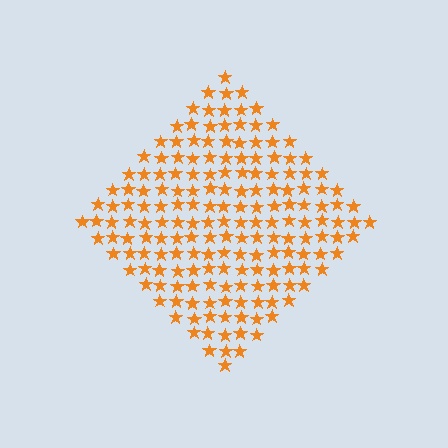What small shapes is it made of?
It is made of small stars.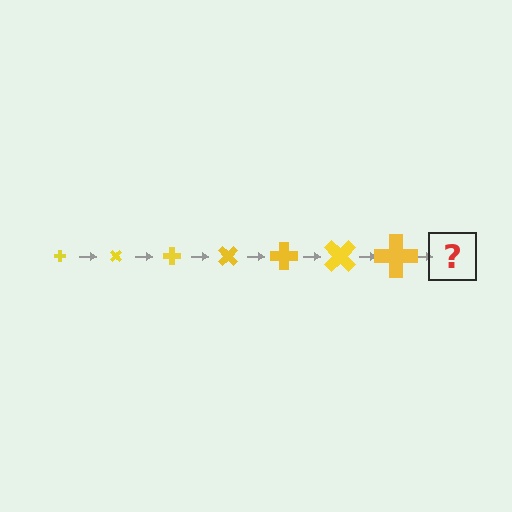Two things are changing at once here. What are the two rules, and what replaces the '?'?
The two rules are that the cross grows larger each step and it rotates 45 degrees each step. The '?' should be a cross, larger than the previous one and rotated 315 degrees from the start.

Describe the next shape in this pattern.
It should be a cross, larger than the previous one and rotated 315 degrees from the start.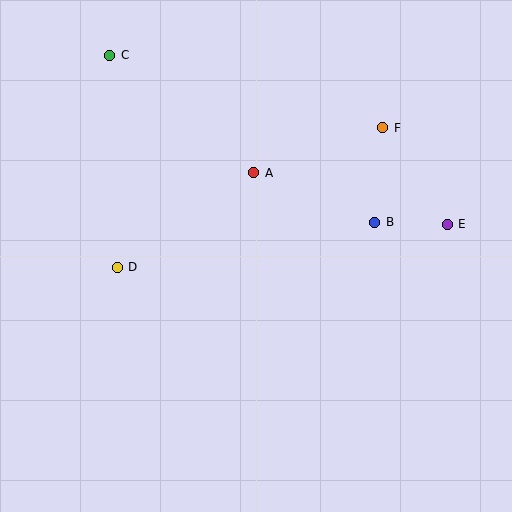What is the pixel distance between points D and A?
The distance between D and A is 166 pixels.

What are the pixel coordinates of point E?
Point E is at (447, 224).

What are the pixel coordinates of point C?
Point C is at (110, 55).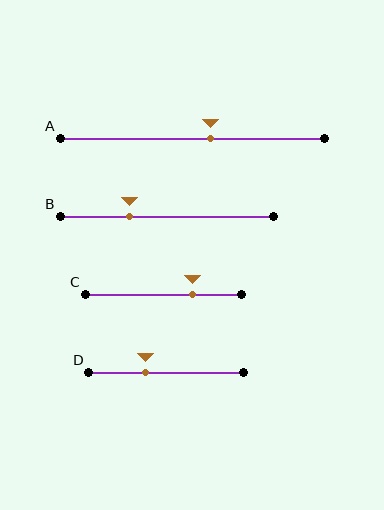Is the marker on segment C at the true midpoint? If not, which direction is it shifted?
No, the marker on segment C is shifted to the right by about 19% of the segment length.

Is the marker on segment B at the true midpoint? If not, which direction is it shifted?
No, the marker on segment B is shifted to the left by about 17% of the segment length.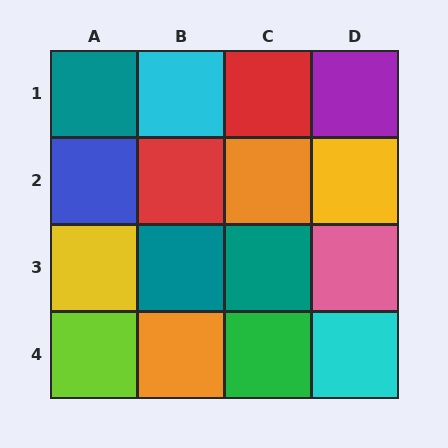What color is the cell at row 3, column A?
Yellow.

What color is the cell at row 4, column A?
Lime.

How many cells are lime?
1 cell is lime.